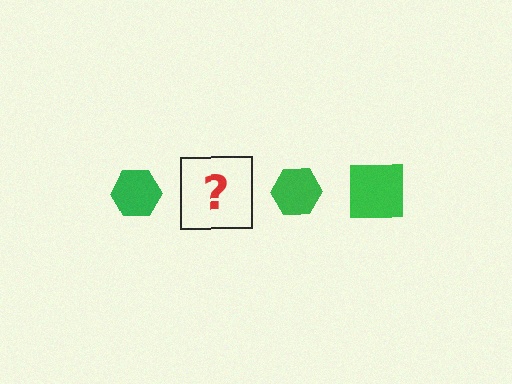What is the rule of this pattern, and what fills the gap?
The rule is that the pattern cycles through hexagon, square shapes in green. The gap should be filled with a green square.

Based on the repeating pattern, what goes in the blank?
The blank should be a green square.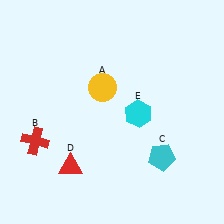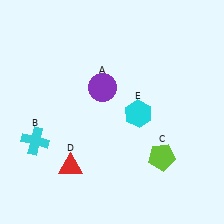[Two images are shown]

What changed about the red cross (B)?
In Image 1, B is red. In Image 2, it changed to cyan.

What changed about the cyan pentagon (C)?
In Image 1, C is cyan. In Image 2, it changed to lime.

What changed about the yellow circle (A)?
In Image 1, A is yellow. In Image 2, it changed to purple.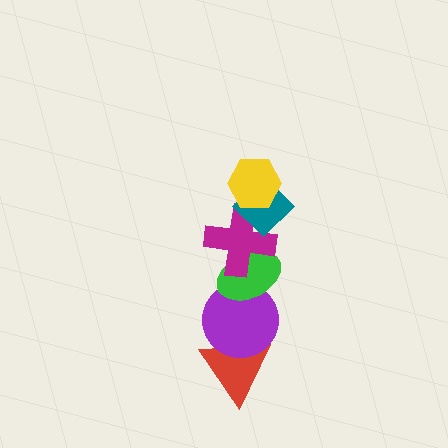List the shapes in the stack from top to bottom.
From top to bottom: the yellow hexagon, the teal diamond, the magenta cross, the green ellipse, the purple circle, the red triangle.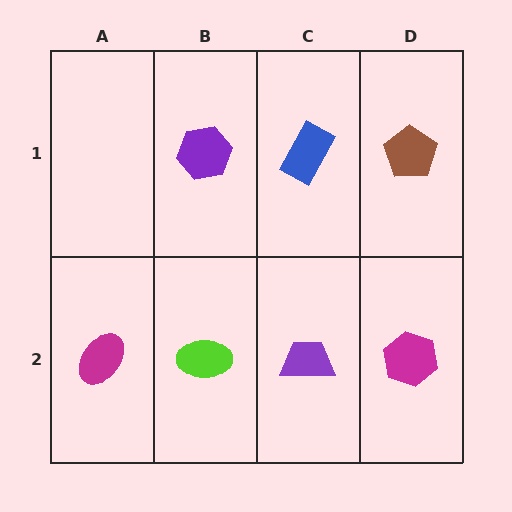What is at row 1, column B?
A purple hexagon.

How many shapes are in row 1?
3 shapes.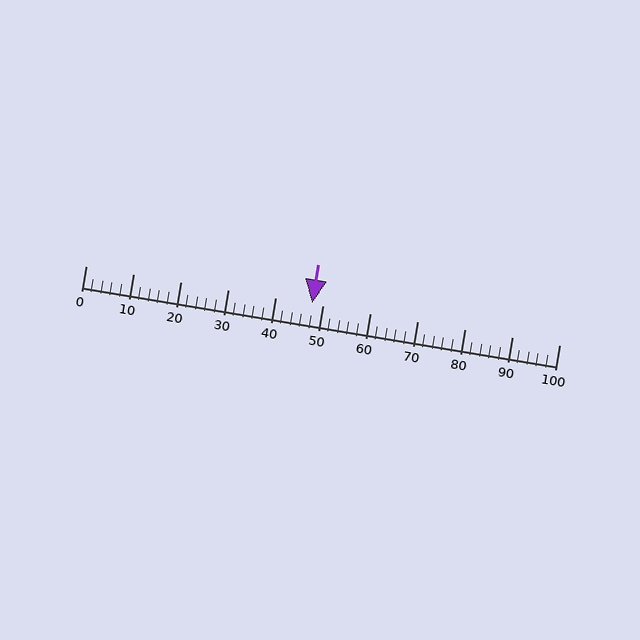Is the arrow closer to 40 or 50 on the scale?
The arrow is closer to 50.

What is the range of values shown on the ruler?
The ruler shows values from 0 to 100.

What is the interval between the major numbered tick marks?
The major tick marks are spaced 10 units apart.